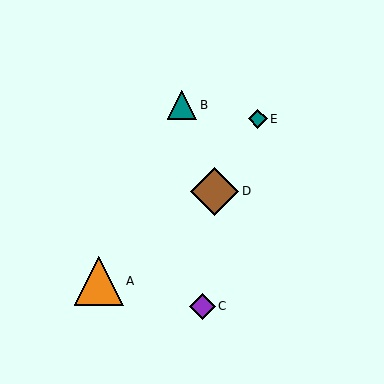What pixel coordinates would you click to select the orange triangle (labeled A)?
Click at (99, 281) to select the orange triangle A.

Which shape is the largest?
The orange triangle (labeled A) is the largest.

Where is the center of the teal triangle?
The center of the teal triangle is at (182, 105).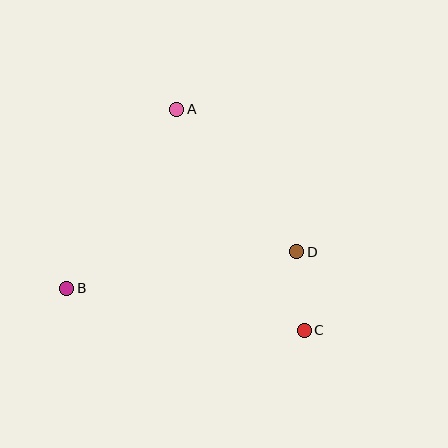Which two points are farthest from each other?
Points A and C are farthest from each other.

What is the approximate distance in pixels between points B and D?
The distance between B and D is approximately 233 pixels.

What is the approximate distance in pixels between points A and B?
The distance between A and B is approximately 210 pixels.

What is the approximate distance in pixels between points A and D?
The distance between A and D is approximately 186 pixels.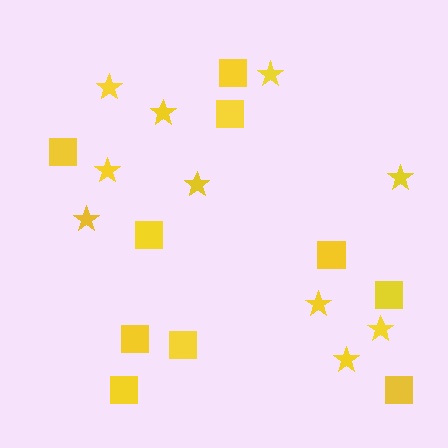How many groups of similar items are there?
There are 2 groups: one group of stars (10) and one group of squares (10).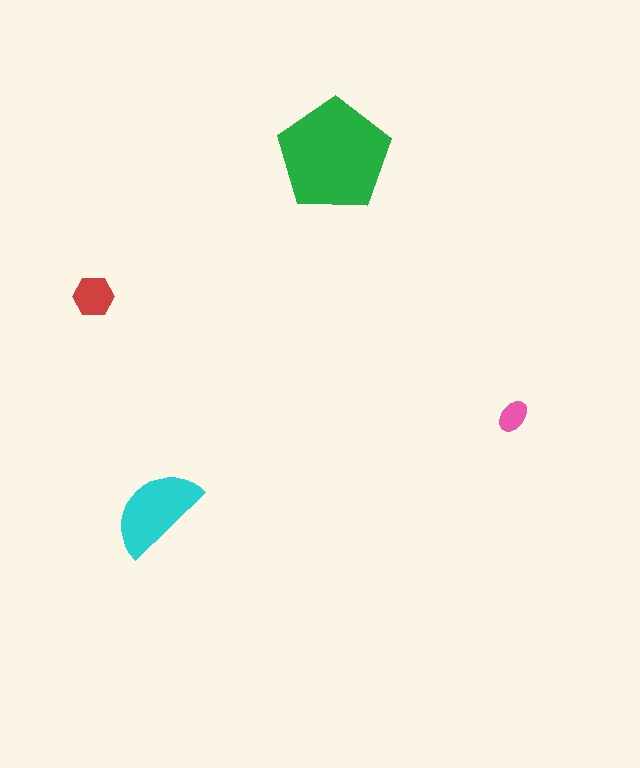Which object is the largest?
The green pentagon.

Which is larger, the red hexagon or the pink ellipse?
The red hexagon.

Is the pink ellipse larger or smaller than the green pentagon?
Smaller.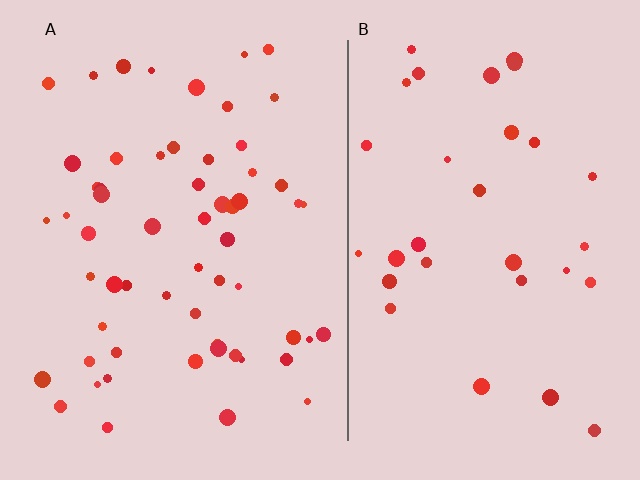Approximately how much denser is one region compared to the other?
Approximately 1.9× — region A over region B.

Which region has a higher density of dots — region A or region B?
A (the left).